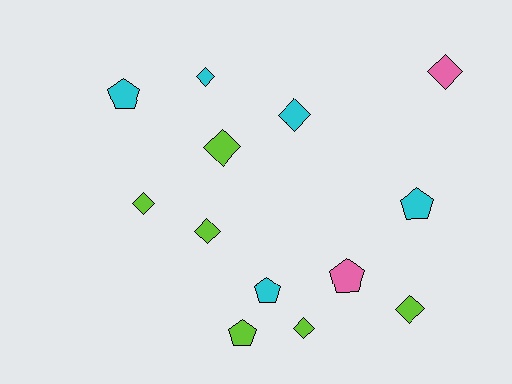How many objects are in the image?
There are 13 objects.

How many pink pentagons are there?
There is 1 pink pentagon.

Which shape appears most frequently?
Diamond, with 8 objects.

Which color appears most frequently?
Lime, with 6 objects.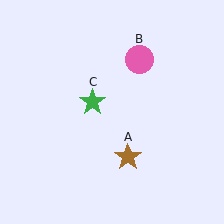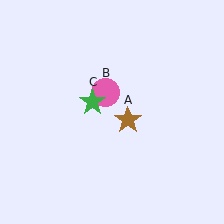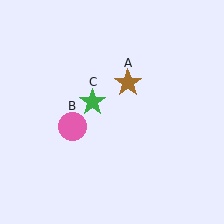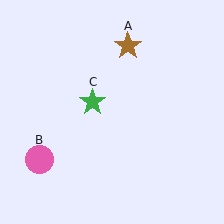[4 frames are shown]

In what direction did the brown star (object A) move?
The brown star (object A) moved up.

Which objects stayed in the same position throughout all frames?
Green star (object C) remained stationary.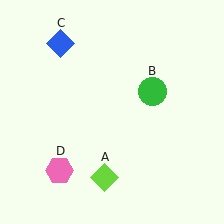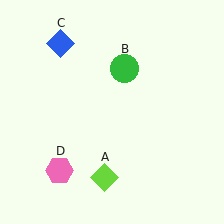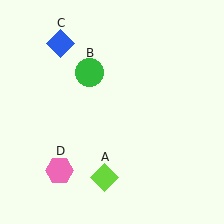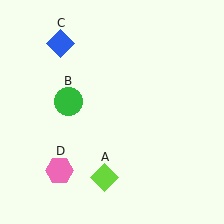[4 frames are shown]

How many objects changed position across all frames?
1 object changed position: green circle (object B).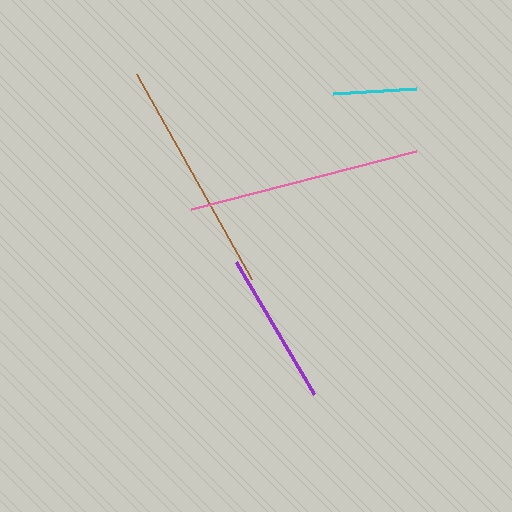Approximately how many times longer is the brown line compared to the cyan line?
The brown line is approximately 2.8 times the length of the cyan line.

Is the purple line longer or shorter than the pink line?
The pink line is longer than the purple line.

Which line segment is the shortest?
The cyan line is the shortest at approximately 83 pixels.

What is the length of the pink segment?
The pink segment is approximately 233 pixels long.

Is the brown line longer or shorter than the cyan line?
The brown line is longer than the cyan line.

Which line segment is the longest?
The brown line is the longest at approximately 234 pixels.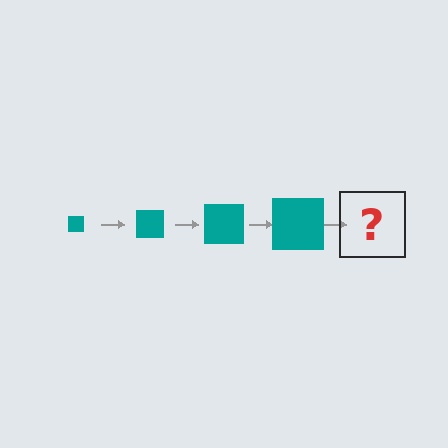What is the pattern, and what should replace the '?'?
The pattern is that the square gets progressively larger each step. The '?' should be a teal square, larger than the previous one.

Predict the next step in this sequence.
The next step is a teal square, larger than the previous one.